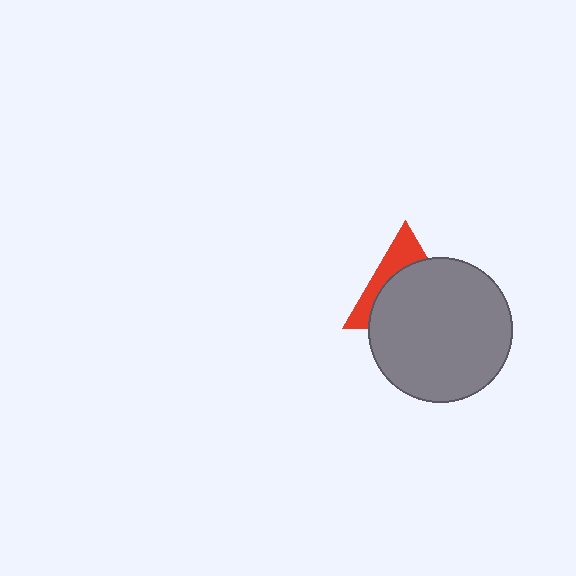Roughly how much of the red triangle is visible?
A small part of it is visible (roughly 33%).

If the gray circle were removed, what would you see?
You would see the complete red triangle.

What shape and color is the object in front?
The object in front is a gray circle.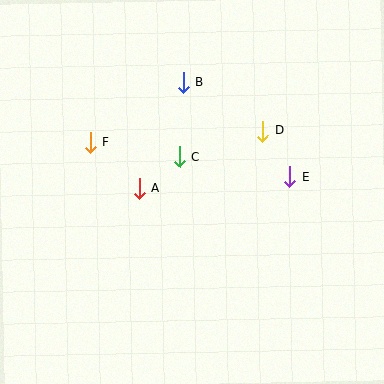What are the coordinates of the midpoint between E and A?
The midpoint between E and A is at (214, 183).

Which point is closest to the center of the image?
Point C at (179, 157) is closest to the center.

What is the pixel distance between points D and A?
The distance between D and A is 136 pixels.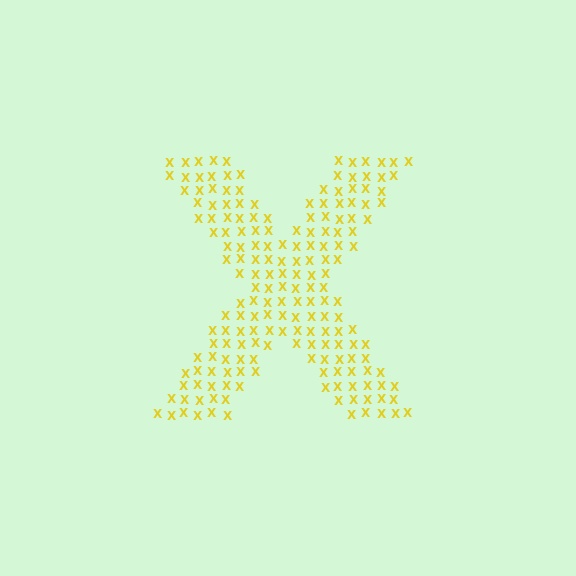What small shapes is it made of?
It is made of small letter X's.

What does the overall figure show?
The overall figure shows the letter X.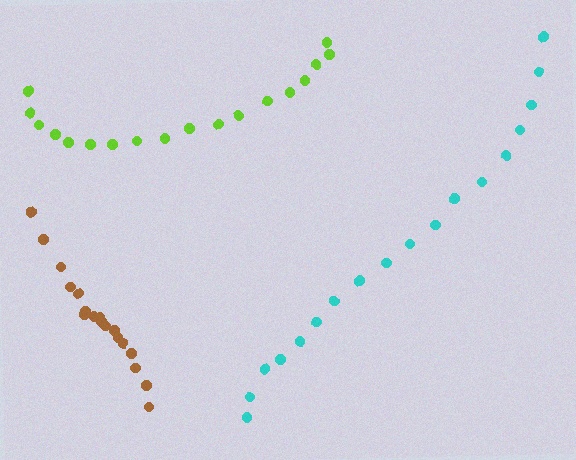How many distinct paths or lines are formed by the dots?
There are 3 distinct paths.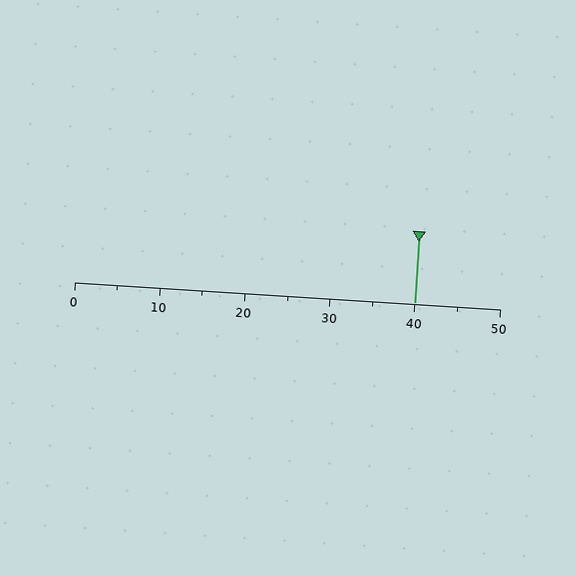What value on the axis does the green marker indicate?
The marker indicates approximately 40.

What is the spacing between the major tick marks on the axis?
The major ticks are spaced 10 apart.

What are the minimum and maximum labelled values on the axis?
The axis runs from 0 to 50.